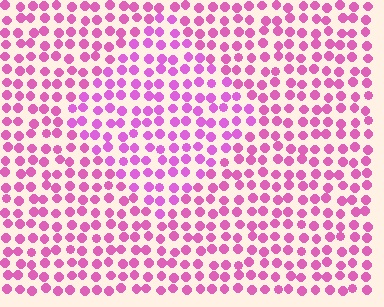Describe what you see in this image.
The image is filled with small pink elements in a uniform arrangement. A diamond-shaped region is visible where the elements are tinted to a slightly different hue, forming a subtle color boundary.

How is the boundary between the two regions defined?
The boundary is defined purely by a slight shift in hue (about 17 degrees). Spacing, size, and orientation are identical on both sides.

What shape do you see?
I see a diamond.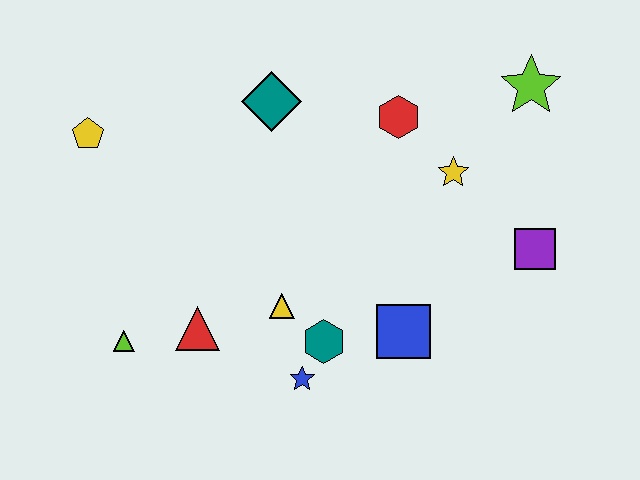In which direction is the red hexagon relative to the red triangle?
The red hexagon is above the red triangle.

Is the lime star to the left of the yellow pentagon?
No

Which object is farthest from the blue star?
The lime star is farthest from the blue star.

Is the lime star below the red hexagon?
No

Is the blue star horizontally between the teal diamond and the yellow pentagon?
No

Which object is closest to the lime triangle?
The red triangle is closest to the lime triangle.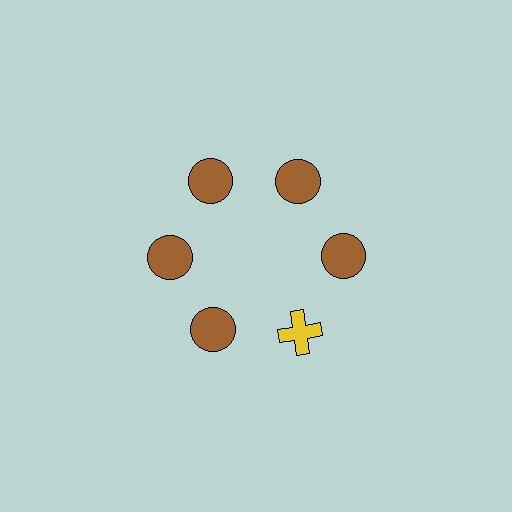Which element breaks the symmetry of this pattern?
The yellow cross at roughly the 5 o'clock position breaks the symmetry. All other shapes are brown circles.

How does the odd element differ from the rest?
It differs in both color (yellow instead of brown) and shape (cross instead of circle).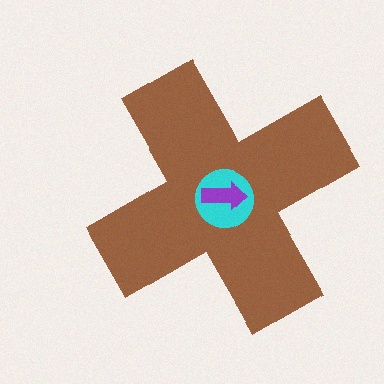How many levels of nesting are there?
3.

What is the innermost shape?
The purple arrow.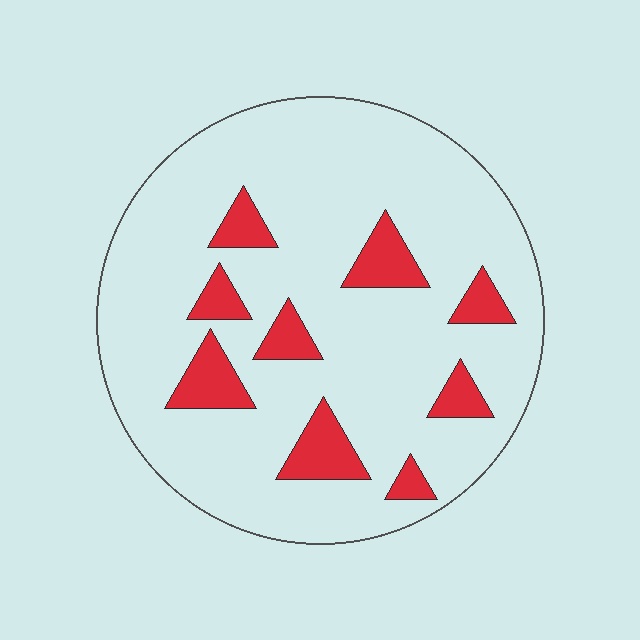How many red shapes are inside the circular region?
9.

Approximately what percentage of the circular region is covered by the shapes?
Approximately 15%.